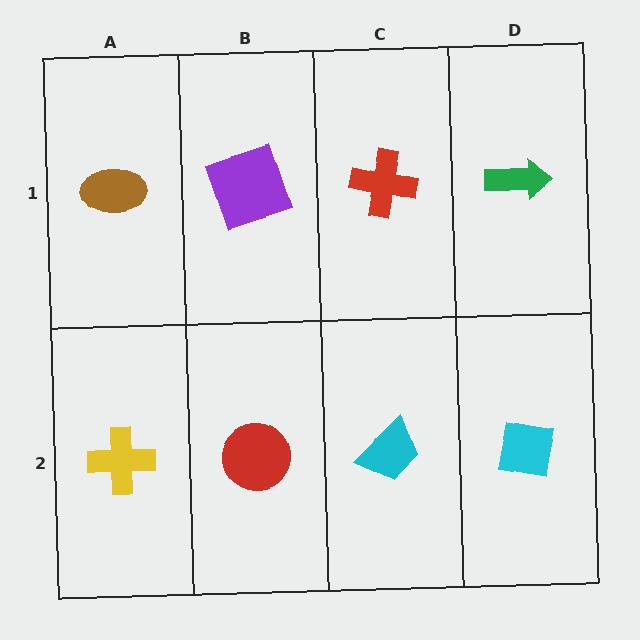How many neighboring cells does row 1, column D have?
2.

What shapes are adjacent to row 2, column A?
A brown ellipse (row 1, column A), a red circle (row 2, column B).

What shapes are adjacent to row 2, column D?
A green arrow (row 1, column D), a cyan trapezoid (row 2, column C).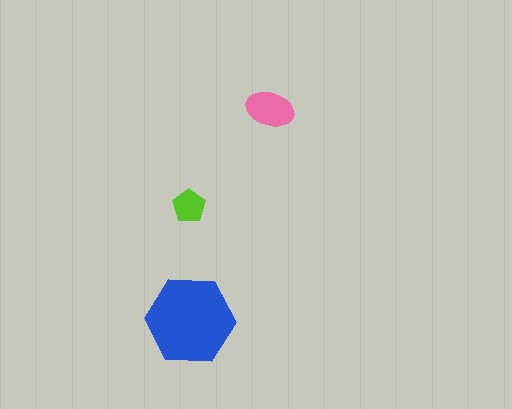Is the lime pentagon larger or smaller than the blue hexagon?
Smaller.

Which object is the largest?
The blue hexagon.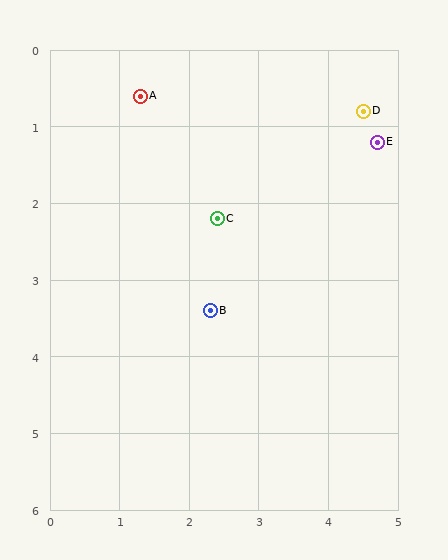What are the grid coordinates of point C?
Point C is at approximately (2.4, 2.2).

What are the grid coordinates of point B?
Point B is at approximately (2.3, 3.4).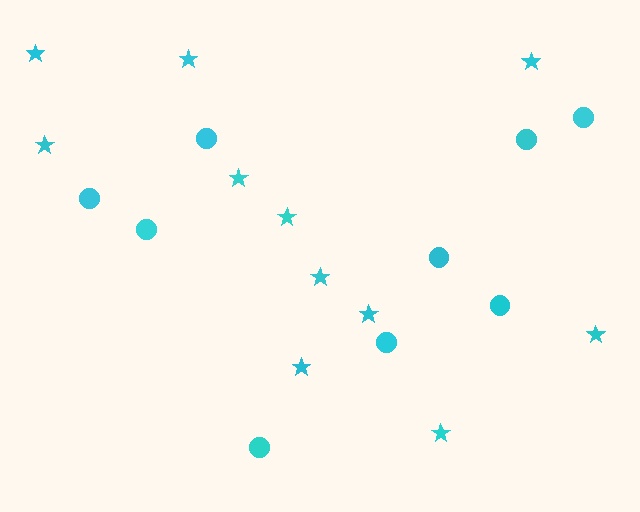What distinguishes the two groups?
There are 2 groups: one group of circles (9) and one group of stars (11).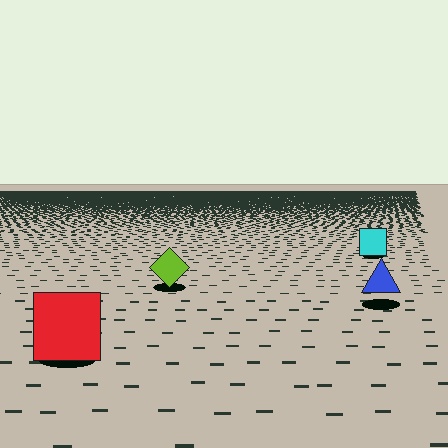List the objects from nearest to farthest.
From nearest to farthest: the red square, the blue triangle, the lime diamond, the cyan square.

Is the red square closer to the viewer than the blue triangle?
Yes. The red square is closer — you can tell from the texture gradient: the ground texture is coarser near it.